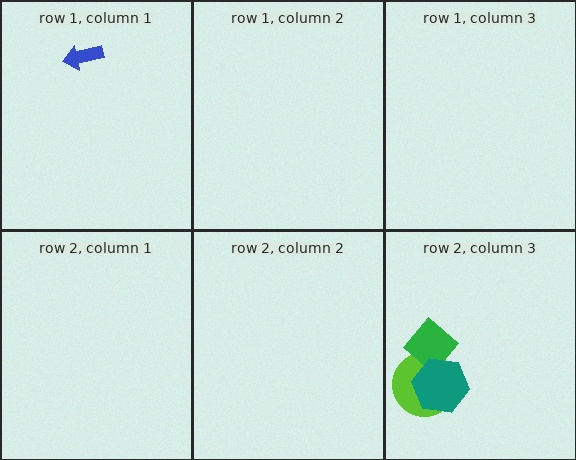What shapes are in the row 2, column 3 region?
The lime circle, the green diamond, the teal hexagon.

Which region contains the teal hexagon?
The row 2, column 3 region.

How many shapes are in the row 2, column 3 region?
3.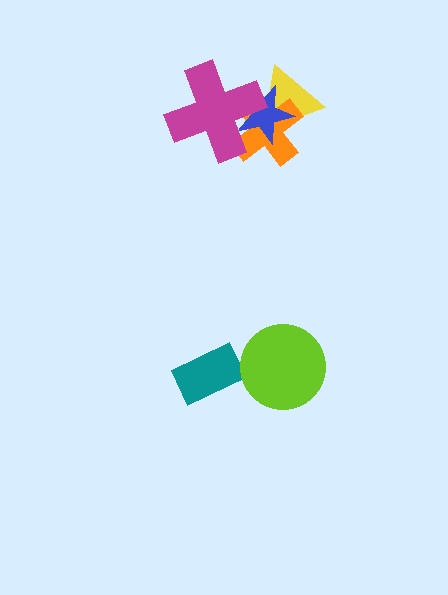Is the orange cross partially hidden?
Yes, it is partially covered by another shape.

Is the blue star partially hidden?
Yes, it is partially covered by another shape.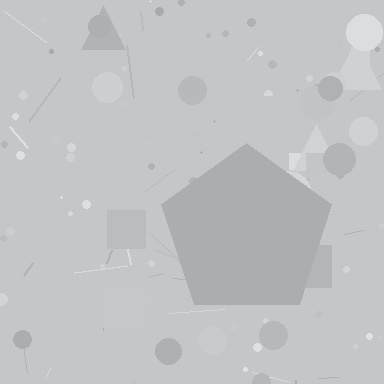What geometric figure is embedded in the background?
A pentagon is embedded in the background.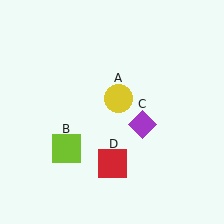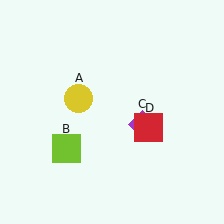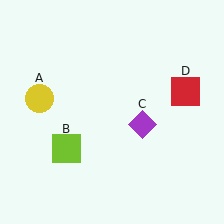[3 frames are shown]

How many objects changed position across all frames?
2 objects changed position: yellow circle (object A), red square (object D).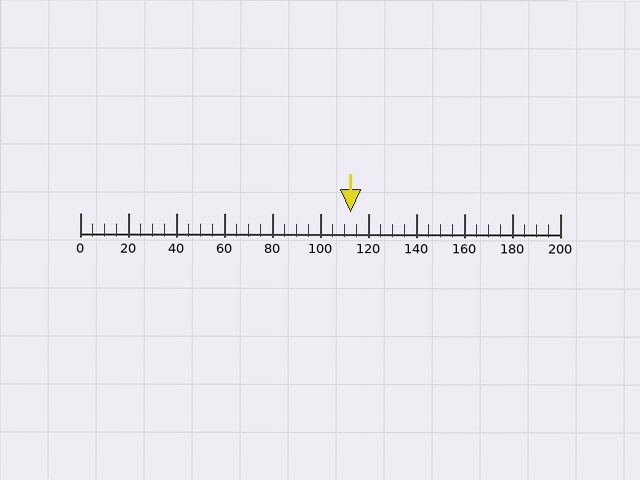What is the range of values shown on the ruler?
The ruler shows values from 0 to 200.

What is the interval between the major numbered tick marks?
The major tick marks are spaced 20 units apart.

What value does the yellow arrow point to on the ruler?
The yellow arrow points to approximately 113.